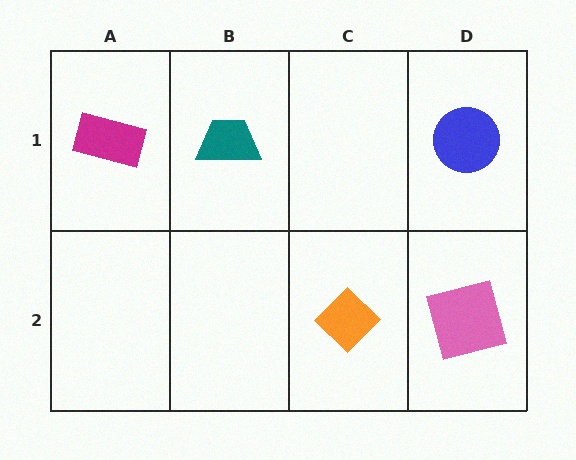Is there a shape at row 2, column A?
No, that cell is empty.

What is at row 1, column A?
A magenta rectangle.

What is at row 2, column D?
A pink square.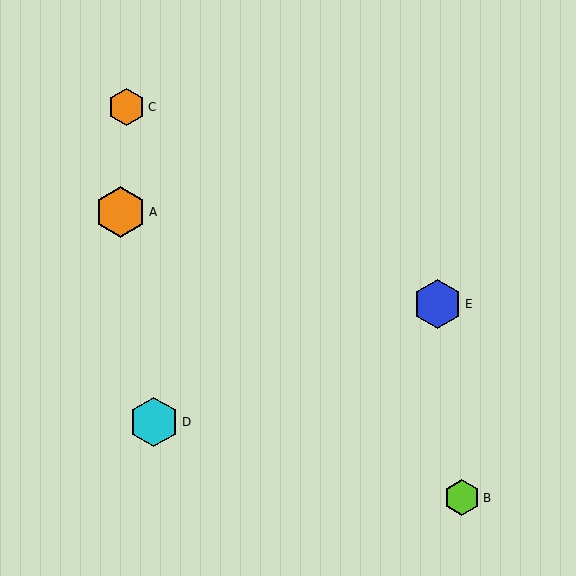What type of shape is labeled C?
Shape C is an orange hexagon.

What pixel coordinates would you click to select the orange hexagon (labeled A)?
Click at (121, 212) to select the orange hexagon A.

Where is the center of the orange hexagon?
The center of the orange hexagon is at (121, 212).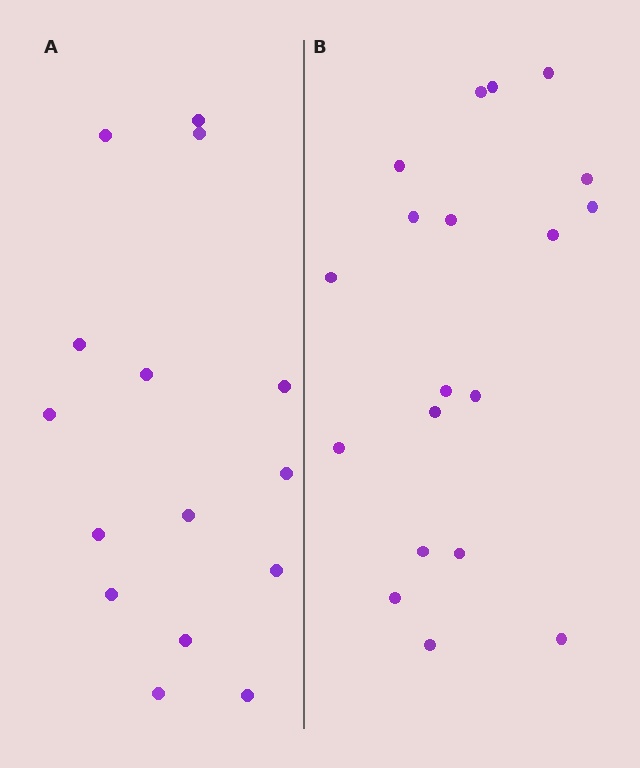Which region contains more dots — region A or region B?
Region B (the right region) has more dots.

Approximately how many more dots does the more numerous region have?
Region B has about 4 more dots than region A.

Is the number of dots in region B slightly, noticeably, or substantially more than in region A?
Region B has noticeably more, but not dramatically so. The ratio is roughly 1.3 to 1.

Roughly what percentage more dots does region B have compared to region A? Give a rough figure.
About 25% more.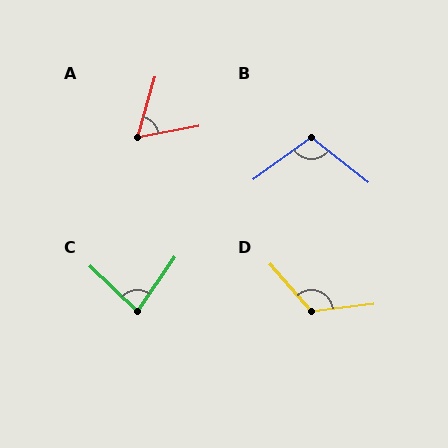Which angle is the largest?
D, at approximately 124 degrees.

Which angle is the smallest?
A, at approximately 63 degrees.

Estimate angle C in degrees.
Approximately 80 degrees.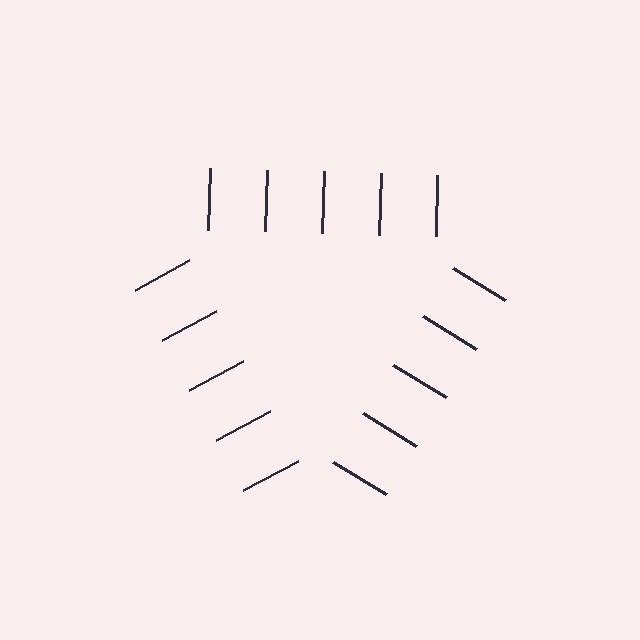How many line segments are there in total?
15 — 5 along each of the 3 edges.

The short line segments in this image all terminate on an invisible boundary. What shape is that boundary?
An illusory triangle — the line segments terminate on its edges but no continuous stroke is drawn.